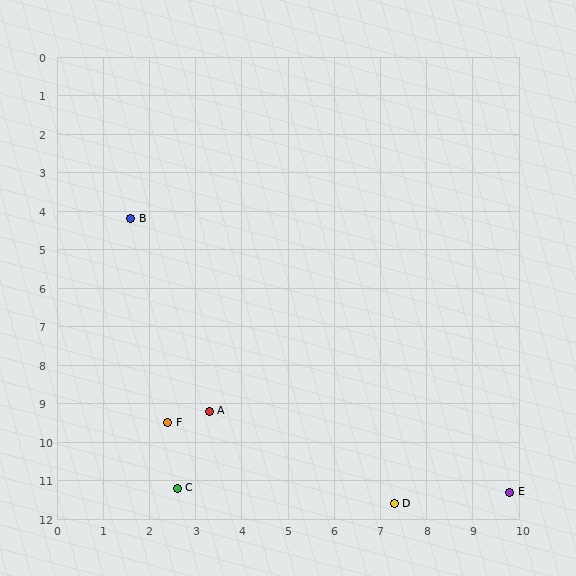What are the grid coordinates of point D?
Point D is at approximately (7.3, 11.6).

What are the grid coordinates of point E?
Point E is at approximately (9.8, 11.3).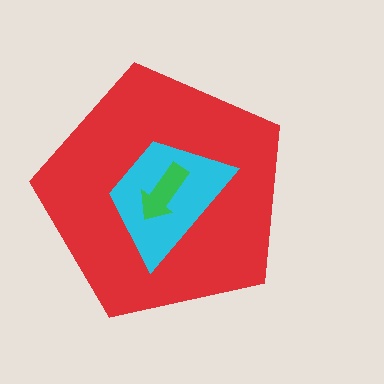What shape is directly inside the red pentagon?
The cyan trapezoid.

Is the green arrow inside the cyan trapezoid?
Yes.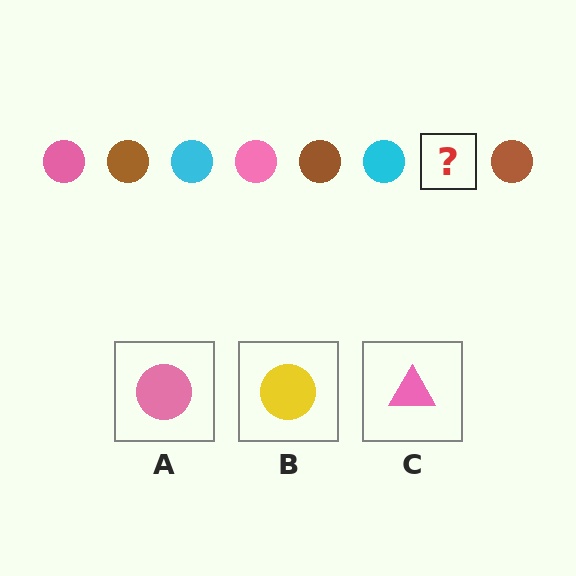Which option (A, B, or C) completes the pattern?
A.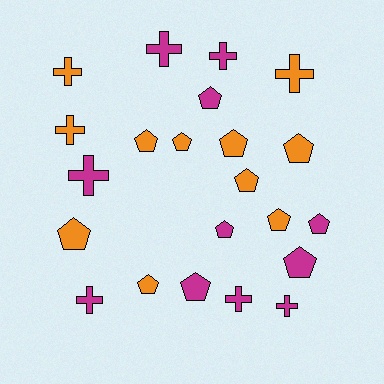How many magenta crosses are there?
There are 6 magenta crosses.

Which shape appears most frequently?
Pentagon, with 13 objects.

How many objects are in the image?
There are 22 objects.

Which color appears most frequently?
Orange, with 11 objects.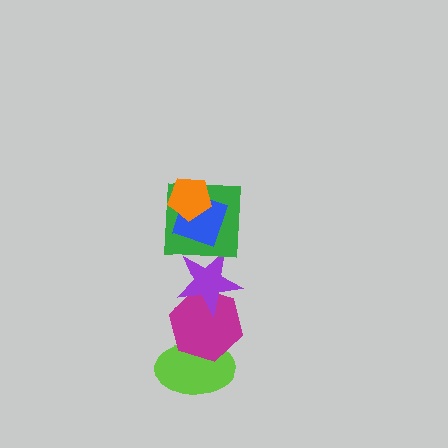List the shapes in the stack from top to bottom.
From top to bottom: the orange pentagon, the blue diamond, the green square, the purple star, the magenta hexagon, the lime ellipse.